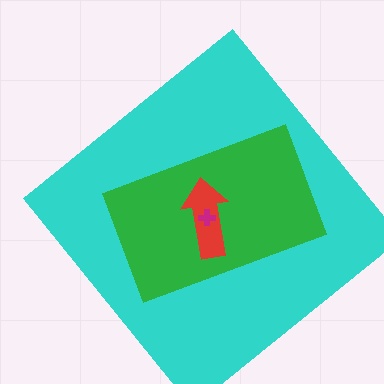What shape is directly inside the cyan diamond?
The green rectangle.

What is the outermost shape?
The cyan diamond.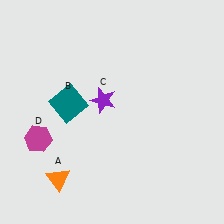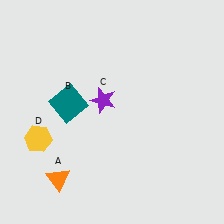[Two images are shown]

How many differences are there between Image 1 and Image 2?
There is 1 difference between the two images.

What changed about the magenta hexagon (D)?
In Image 1, D is magenta. In Image 2, it changed to yellow.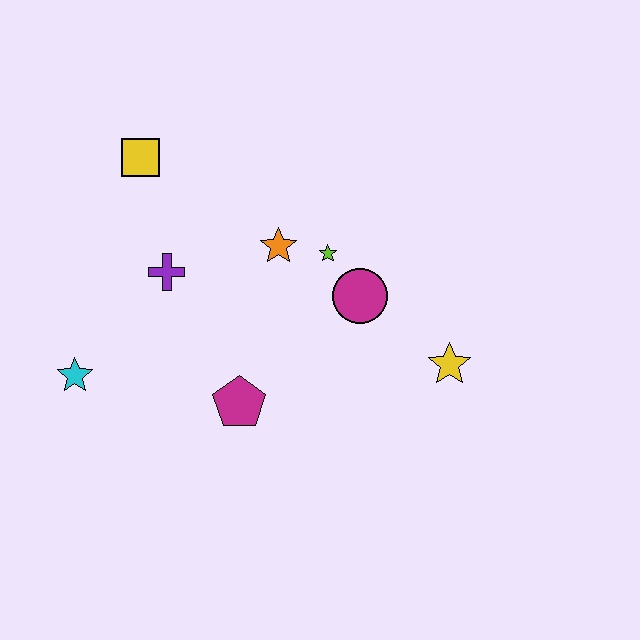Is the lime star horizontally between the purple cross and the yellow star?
Yes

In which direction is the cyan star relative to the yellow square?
The cyan star is below the yellow square.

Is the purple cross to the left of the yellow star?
Yes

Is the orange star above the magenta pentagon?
Yes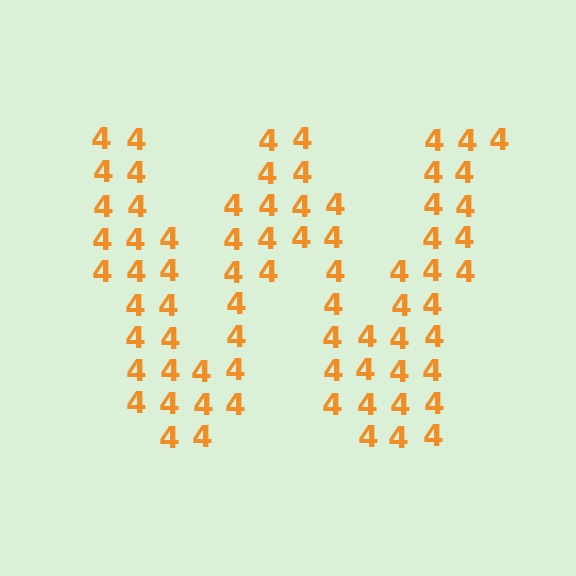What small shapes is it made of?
It is made of small digit 4's.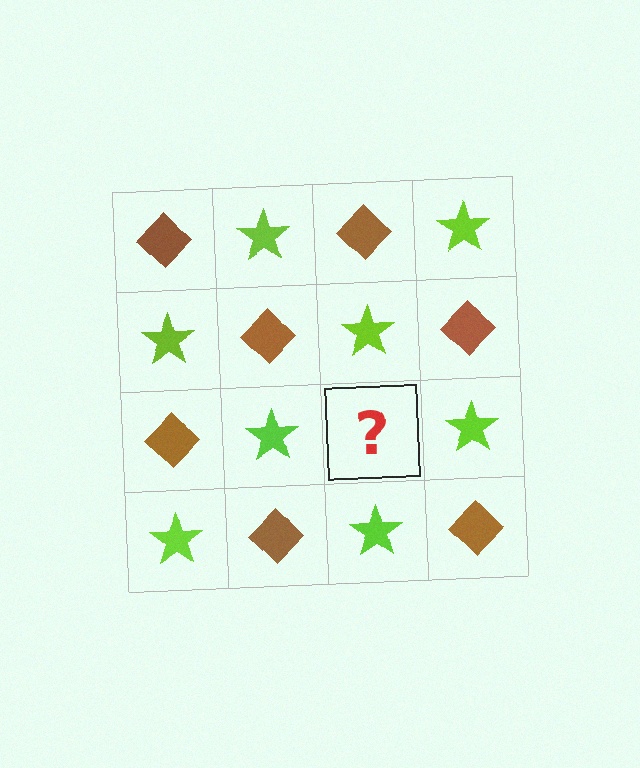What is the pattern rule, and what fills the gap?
The rule is that it alternates brown diamond and lime star in a checkerboard pattern. The gap should be filled with a brown diamond.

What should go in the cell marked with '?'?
The missing cell should contain a brown diamond.